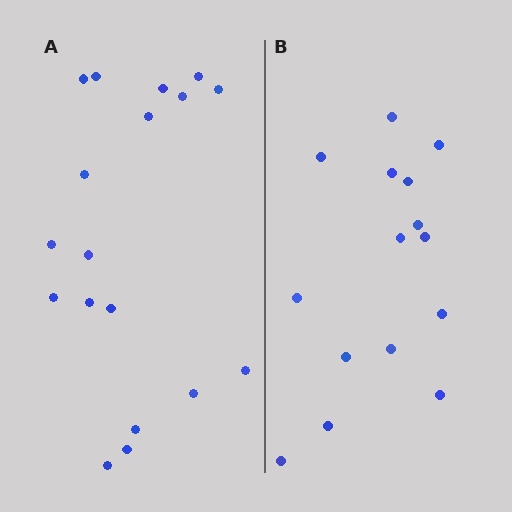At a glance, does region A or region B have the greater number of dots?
Region A (the left region) has more dots.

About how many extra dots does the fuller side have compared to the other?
Region A has just a few more — roughly 2 or 3 more dots than region B.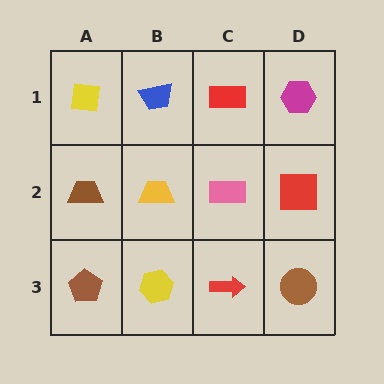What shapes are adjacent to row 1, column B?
A yellow trapezoid (row 2, column B), a yellow square (row 1, column A), a red rectangle (row 1, column C).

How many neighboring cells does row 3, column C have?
3.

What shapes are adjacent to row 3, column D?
A red square (row 2, column D), a red arrow (row 3, column C).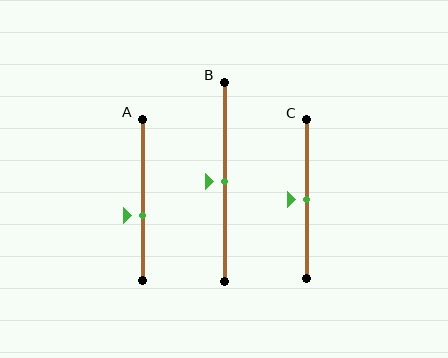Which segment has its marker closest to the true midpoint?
Segment B has its marker closest to the true midpoint.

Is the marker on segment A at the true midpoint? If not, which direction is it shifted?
No, the marker on segment A is shifted downward by about 10% of the segment length.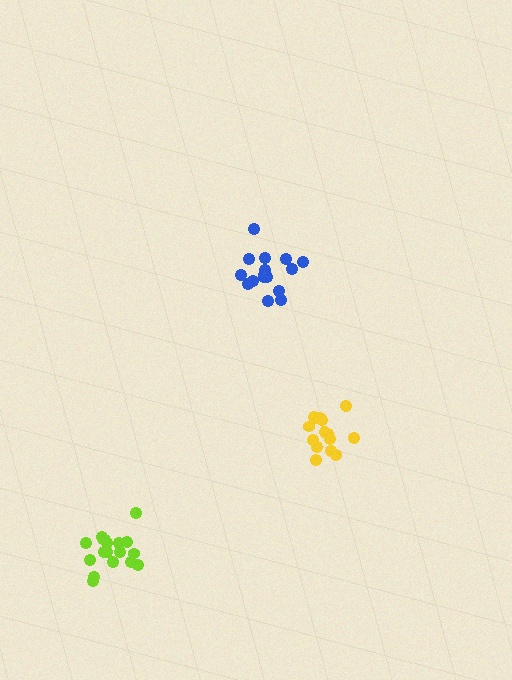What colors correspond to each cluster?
The clusters are colored: blue, lime, yellow.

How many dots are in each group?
Group 1: 16 dots, Group 2: 18 dots, Group 3: 15 dots (49 total).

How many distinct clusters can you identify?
There are 3 distinct clusters.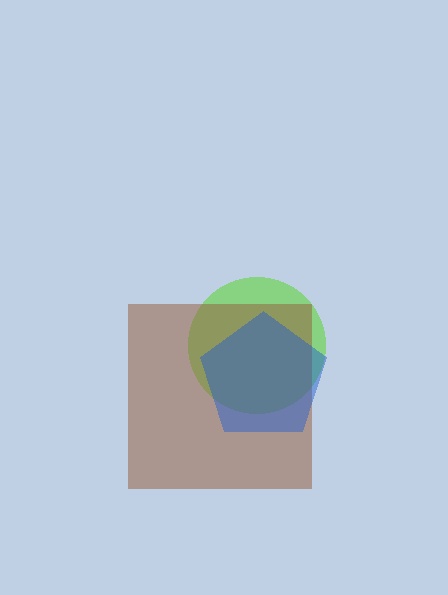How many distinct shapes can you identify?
There are 3 distinct shapes: a lime circle, a brown square, a blue pentagon.